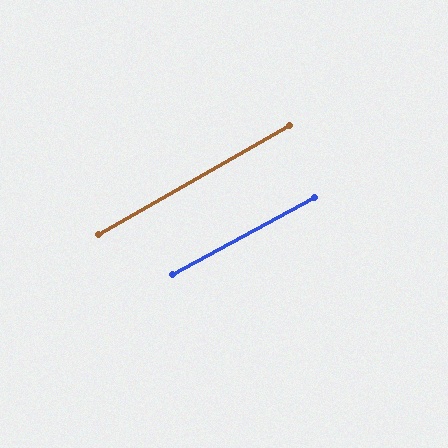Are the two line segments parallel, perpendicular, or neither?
Parallel — their directions differ by only 1.3°.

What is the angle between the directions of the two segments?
Approximately 1 degree.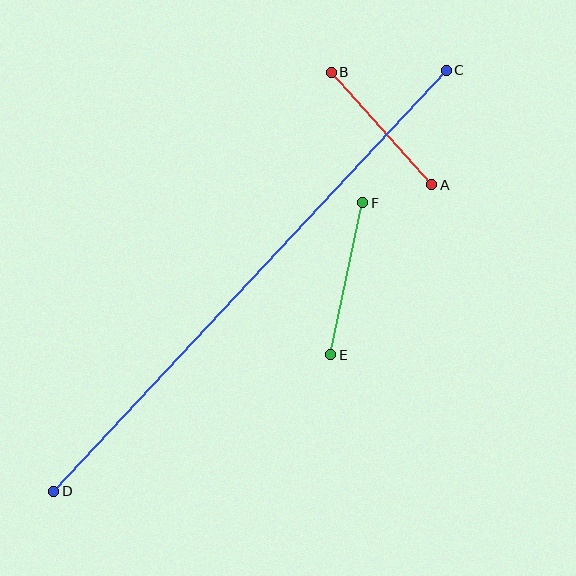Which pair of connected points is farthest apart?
Points C and D are farthest apart.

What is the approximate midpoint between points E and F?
The midpoint is at approximately (347, 279) pixels.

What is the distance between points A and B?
The distance is approximately 151 pixels.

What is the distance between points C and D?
The distance is approximately 576 pixels.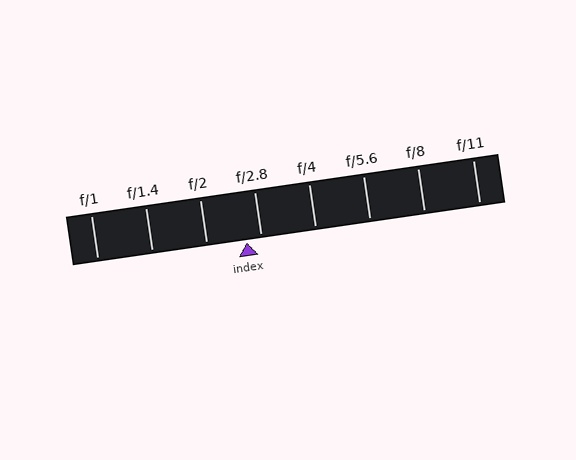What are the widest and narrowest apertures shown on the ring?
The widest aperture shown is f/1 and the narrowest is f/11.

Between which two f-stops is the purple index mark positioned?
The index mark is between f/2 and f/2.8.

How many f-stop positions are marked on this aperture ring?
There are 8 f-stop positions marked.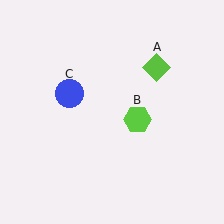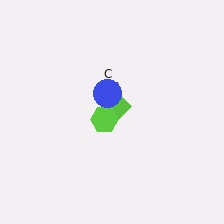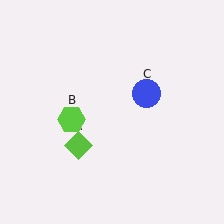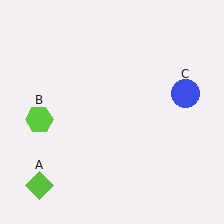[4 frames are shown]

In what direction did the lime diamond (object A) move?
The lime diamond (object A) moved down and to the left.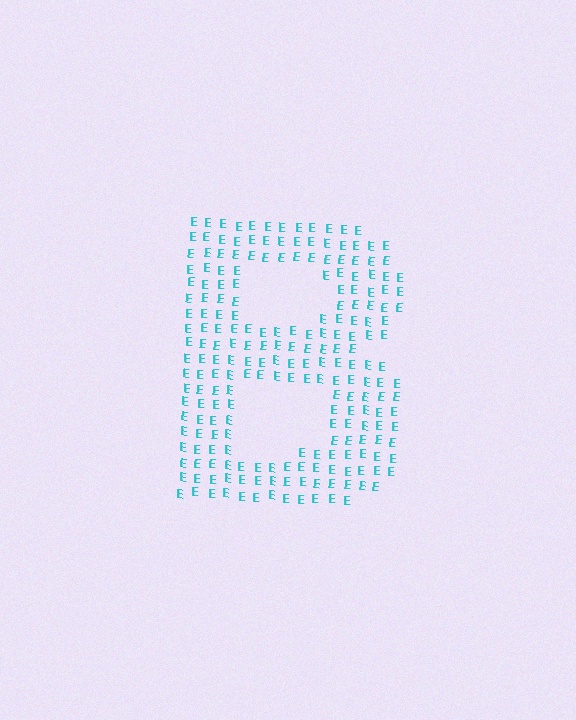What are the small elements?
The small elements are letter E's.